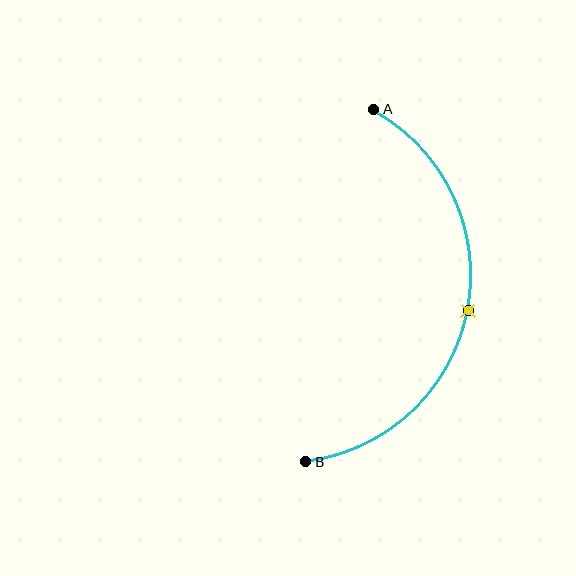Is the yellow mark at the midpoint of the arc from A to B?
Yes. The yellow mark lies on the arc at equal arc-length from both A and B — it is the arc midpoint.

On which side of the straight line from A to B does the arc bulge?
The arc bulges to the right of the straight line connecting A and B.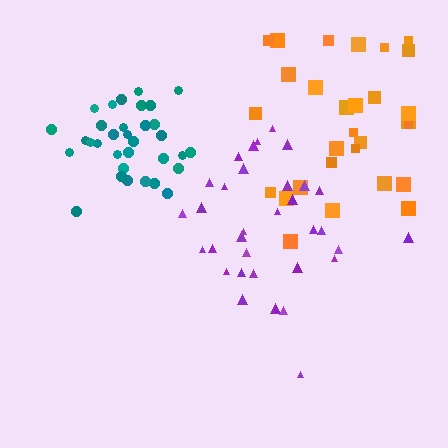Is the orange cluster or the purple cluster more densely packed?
Purple.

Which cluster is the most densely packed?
Teal.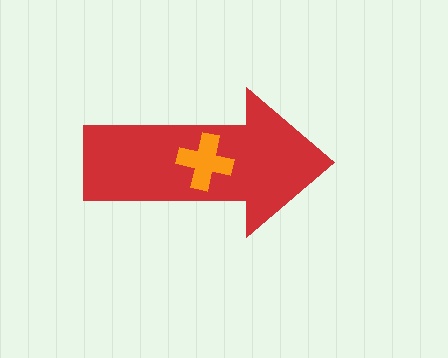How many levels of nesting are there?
2.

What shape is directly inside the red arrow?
The orange cross.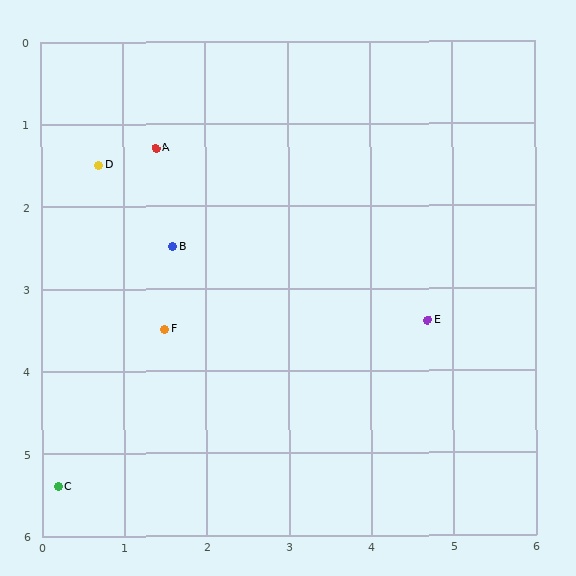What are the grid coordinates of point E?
Point E is at approximately (4.7, 3.4).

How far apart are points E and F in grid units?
Points E and F are about 3.2 grid units apart.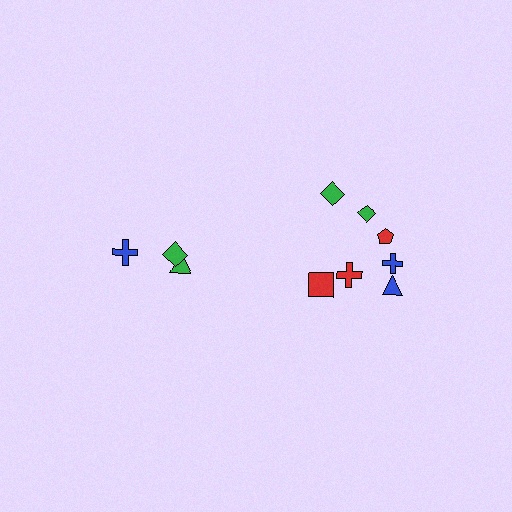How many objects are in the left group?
There are 3 objects.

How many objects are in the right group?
There are 7 objects.